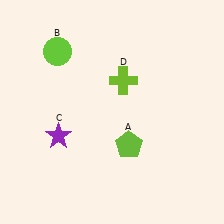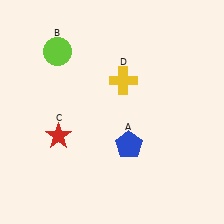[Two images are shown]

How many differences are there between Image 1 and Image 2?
There are 3 differences between the two images.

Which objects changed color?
A changed from lime to blue. C changed from purple to red. D changed from lime to yellow.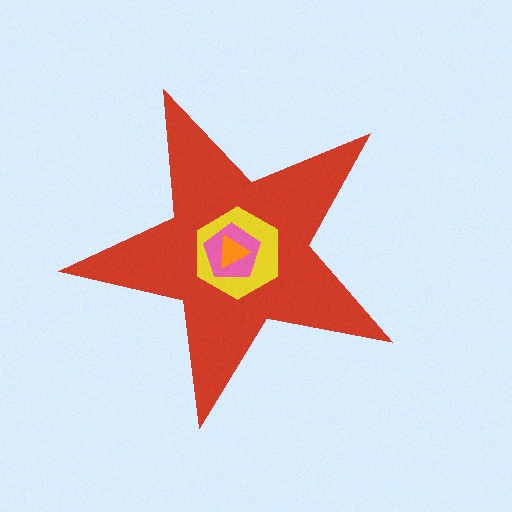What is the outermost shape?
The red star.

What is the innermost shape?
The orange triangle.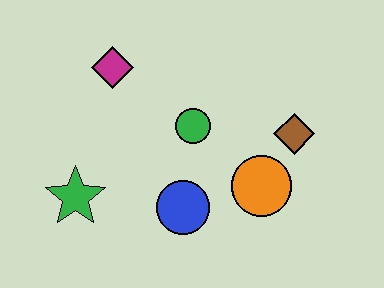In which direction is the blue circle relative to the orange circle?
The blue circle is to the left of the orange circle.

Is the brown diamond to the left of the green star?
No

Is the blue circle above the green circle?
No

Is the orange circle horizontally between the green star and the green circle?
No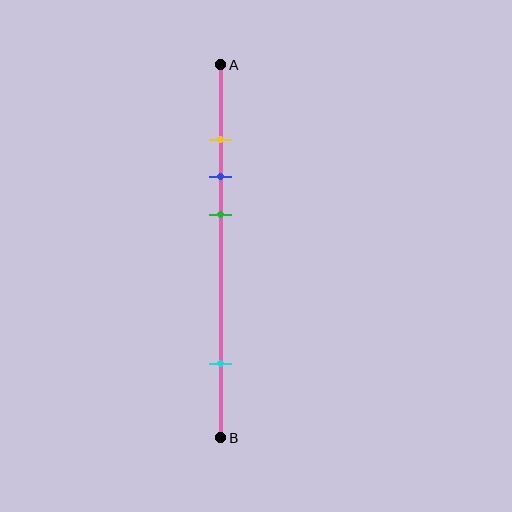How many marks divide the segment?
There are 4 marks dividing the segment.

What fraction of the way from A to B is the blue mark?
The blue mark is approximately 30% (0.3) of the way from A to B.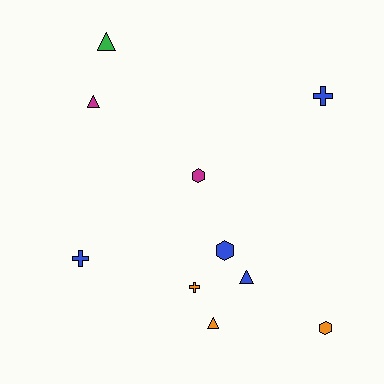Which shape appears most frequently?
Triangle, with 4 objects.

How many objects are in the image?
There are 10 objects.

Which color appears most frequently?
Blue, with 4 objects.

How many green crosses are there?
There are no green crosses.